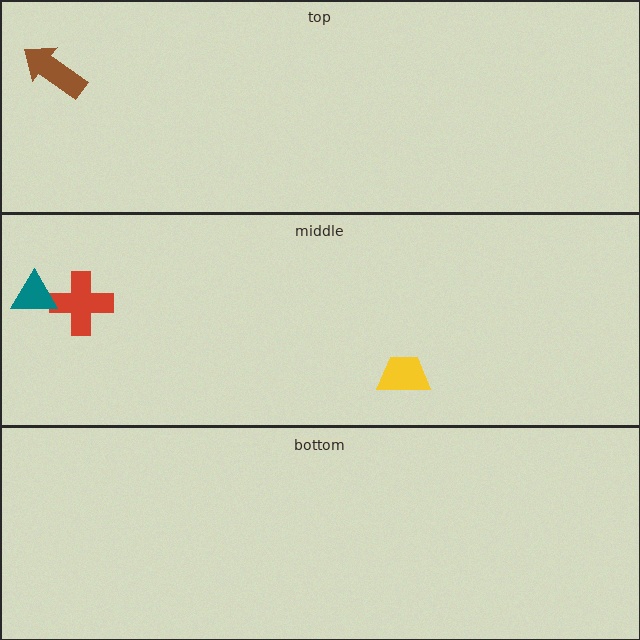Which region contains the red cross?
The middle region.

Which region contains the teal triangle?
The middle region.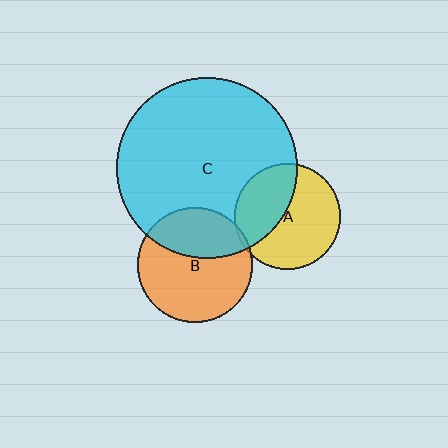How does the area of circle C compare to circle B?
Approximately 2.5 times.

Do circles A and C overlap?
Yes.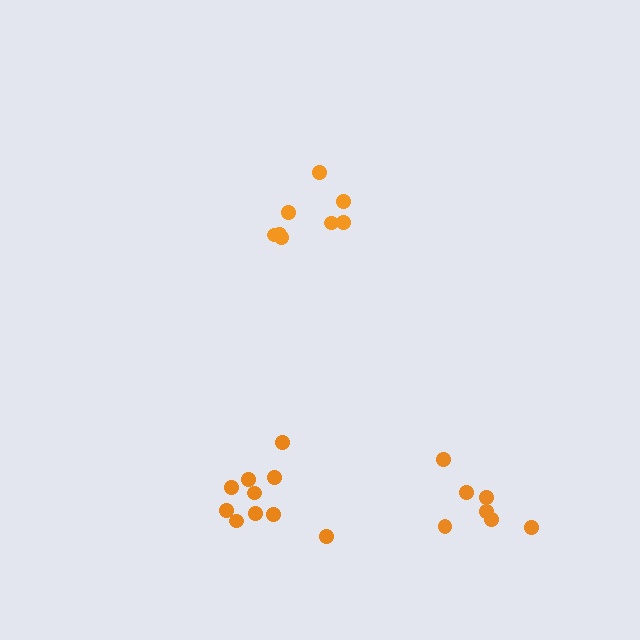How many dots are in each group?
Group 1: 9 dots, Group 2: 10 dots, Group 3: 7 dots (26 total).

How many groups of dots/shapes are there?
There are 3 groups.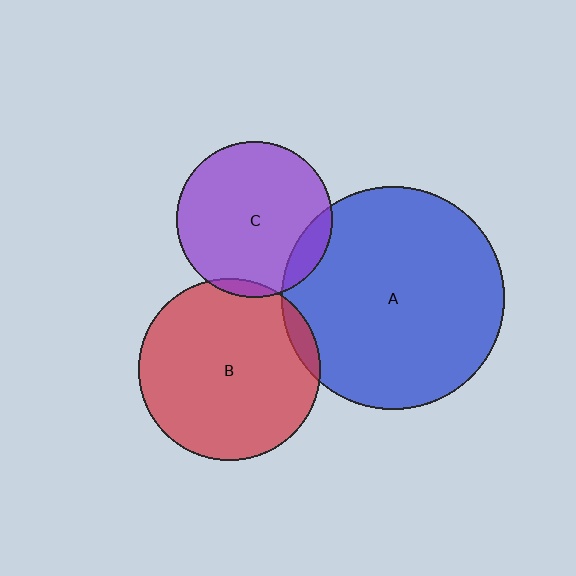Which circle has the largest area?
Circle A (blue).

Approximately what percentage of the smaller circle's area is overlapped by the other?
Approximately 10%.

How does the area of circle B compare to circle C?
Approximately 1.4 times.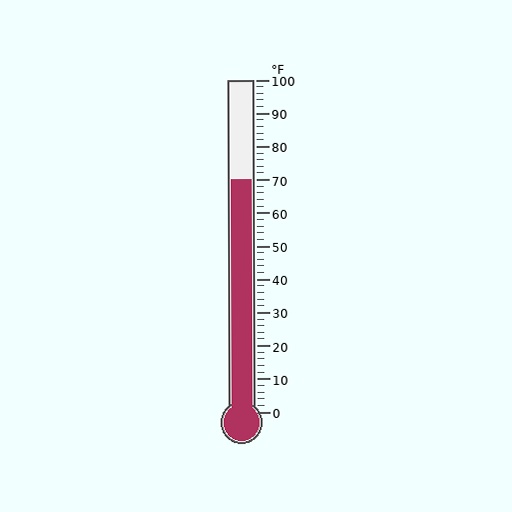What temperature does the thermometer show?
The thermometer shows approximately 70°F.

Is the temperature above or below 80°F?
The temperature is below 80°F.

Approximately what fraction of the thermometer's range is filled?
The thermometer is filled to approximately 70% of its range.